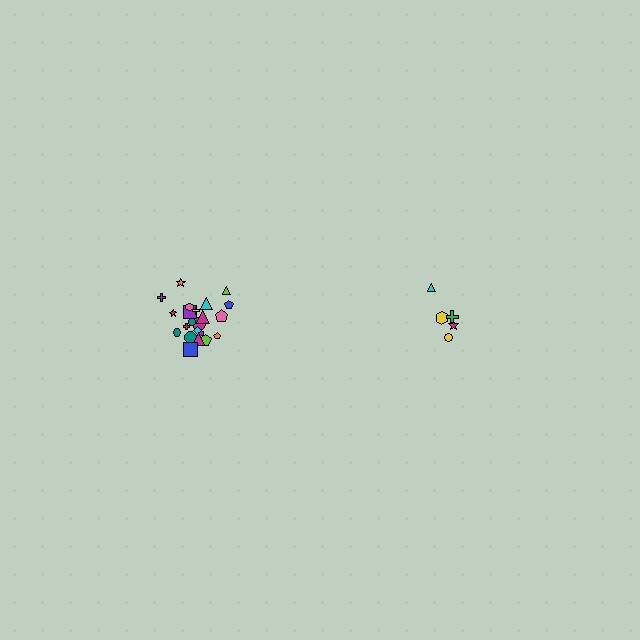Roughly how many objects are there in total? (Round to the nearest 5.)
Roughly 25 objects in total.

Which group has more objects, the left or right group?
The left group.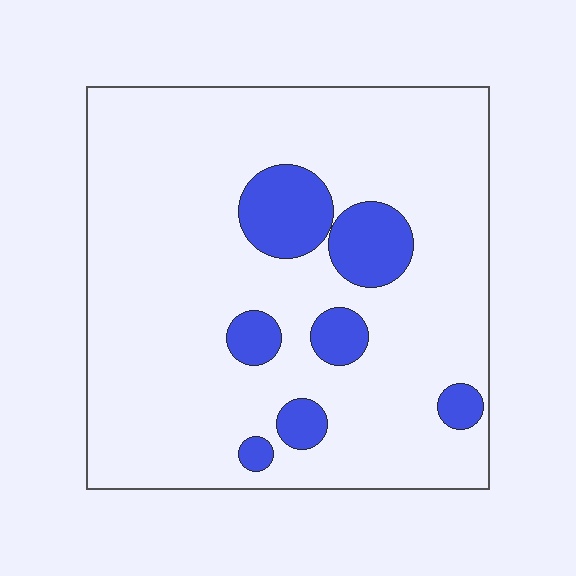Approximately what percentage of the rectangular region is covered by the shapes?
Approximately 15%.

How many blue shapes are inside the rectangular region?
7.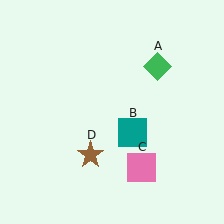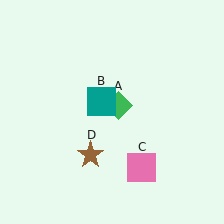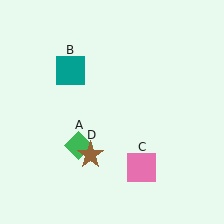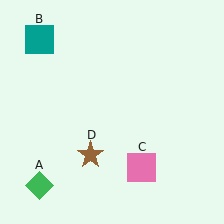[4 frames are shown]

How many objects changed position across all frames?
2 objects changed position: green diamond (object A), teal square (object B).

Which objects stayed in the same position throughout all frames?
Pink square (object C) and brown star (object D) remained stationary.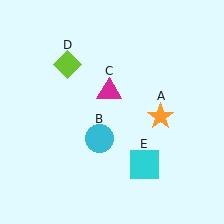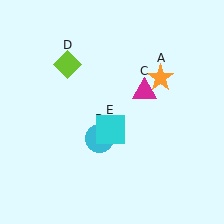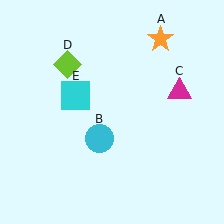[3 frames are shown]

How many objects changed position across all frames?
3 objects changed position: orange star (object A), magenta triangle (object C), cyan square (object E).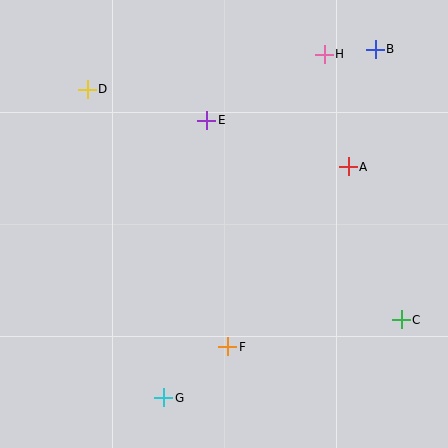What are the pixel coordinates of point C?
Point C is at (401, 320).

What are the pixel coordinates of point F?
Point F is at (228, 347).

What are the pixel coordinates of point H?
Point H is at (324, 54).